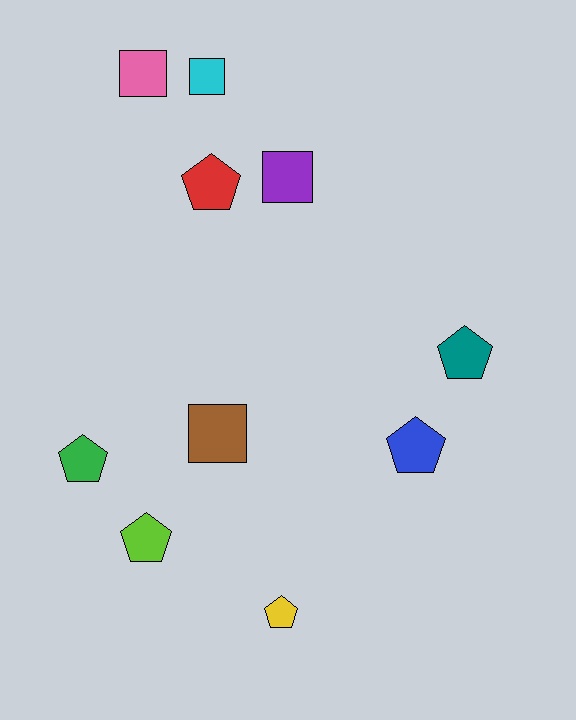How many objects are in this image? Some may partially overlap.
There are 10 objects.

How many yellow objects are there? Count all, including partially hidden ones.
There is 1 yellow object.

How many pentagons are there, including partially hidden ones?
There are 6 pentagons.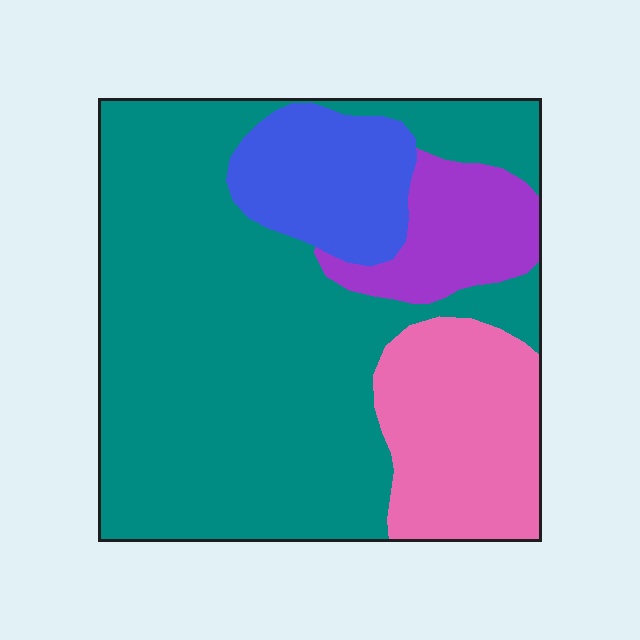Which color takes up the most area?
Teal, at roughly 60%.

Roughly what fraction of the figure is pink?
Pink takes up less than a quarter of the figure.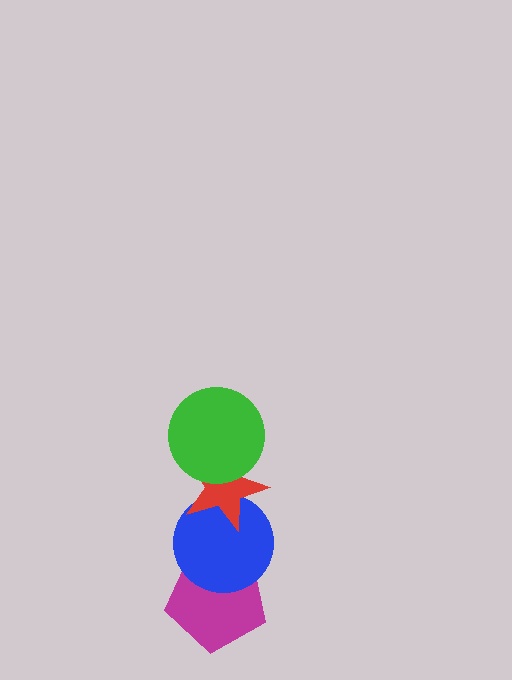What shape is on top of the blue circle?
The red star is on top of the blue circle.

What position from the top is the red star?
The red star is 2nd from the top.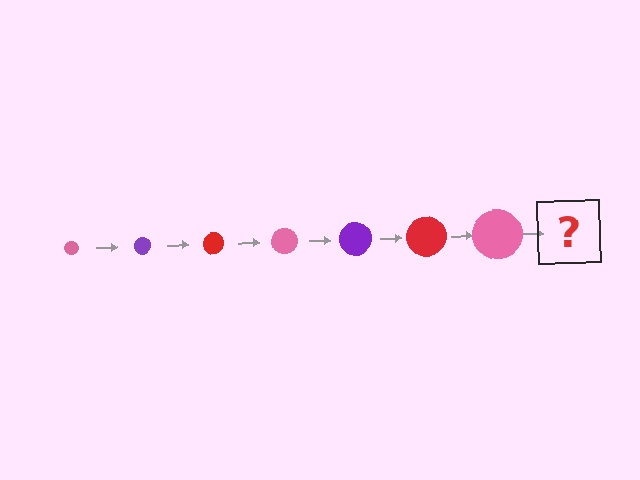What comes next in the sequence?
The next element should be a purple circle, larger than the previous one.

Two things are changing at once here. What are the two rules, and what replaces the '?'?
The two rules are that the circle grows larger each step and the color cycles through pink, purple, and red. The '?' should be a purple circle, larger than the previous one.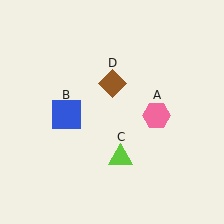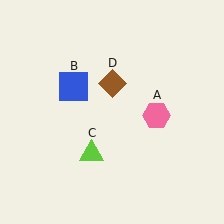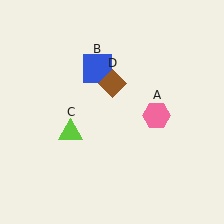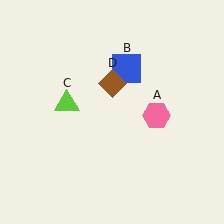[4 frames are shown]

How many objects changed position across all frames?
2 objects changed position: blue square (object B), lime triangle (object C).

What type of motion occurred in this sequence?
The blue square (object B), lime triangle (object C) rotated clockwise around the center of the scene.